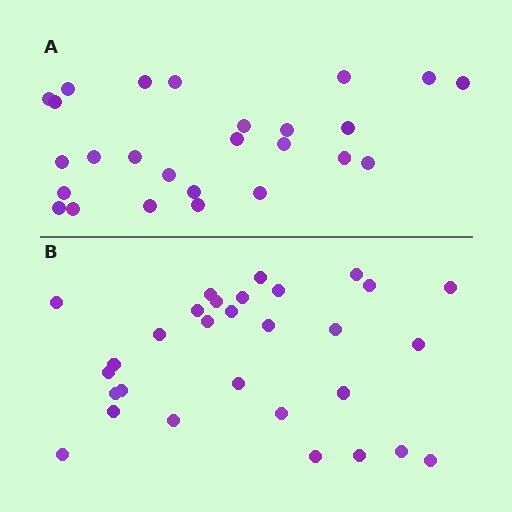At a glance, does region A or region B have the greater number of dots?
Region B (the bottom region) has more dots.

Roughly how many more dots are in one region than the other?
Region B has about 4 more dots than region A.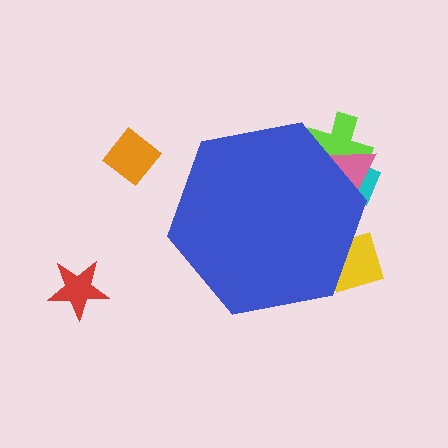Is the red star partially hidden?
No, the red star is fully visible.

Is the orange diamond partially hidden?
No, the orange diamond is fully visible.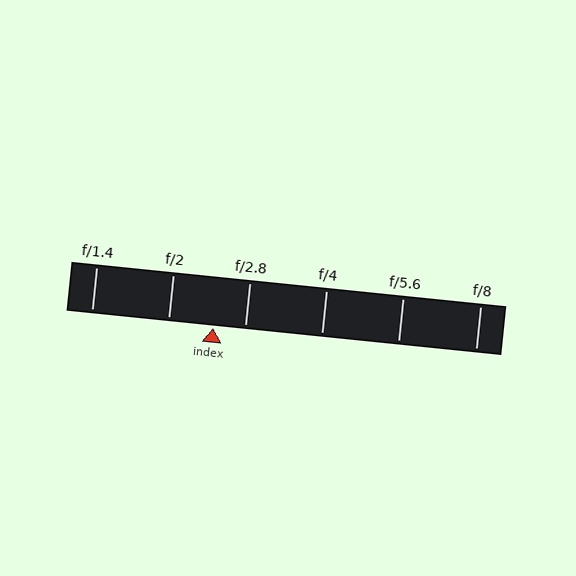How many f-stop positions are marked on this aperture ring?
There are 6 f-stop positions marked.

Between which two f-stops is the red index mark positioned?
The index mark is between f/2 and f/2.8.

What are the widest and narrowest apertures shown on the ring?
The widest aperture shown is f/1.4 and the narrowest is f/8.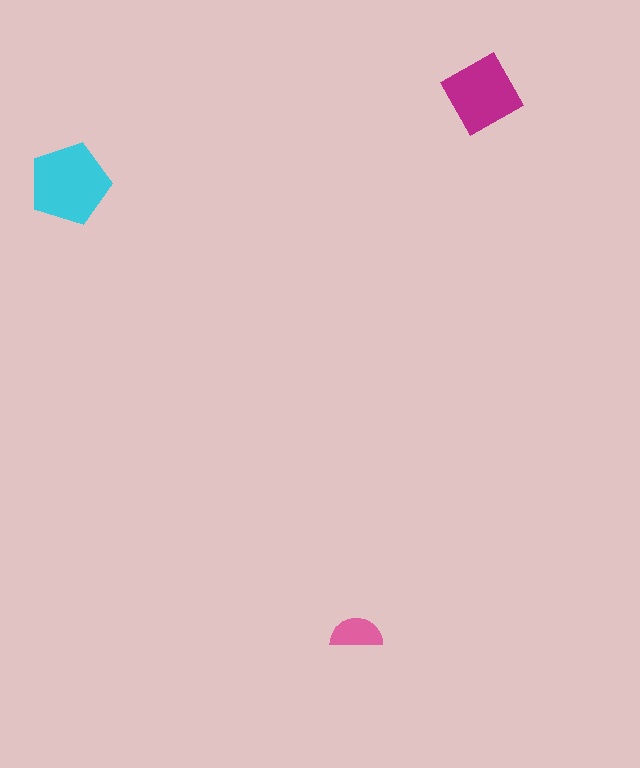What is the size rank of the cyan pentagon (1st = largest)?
1st.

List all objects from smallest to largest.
The pink semicircle, the magenta square, the cyan pentagon.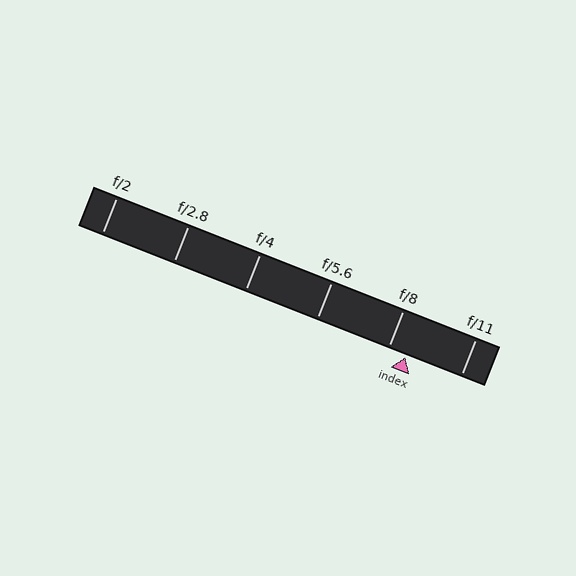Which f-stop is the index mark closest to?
The index mark is closest to f/8.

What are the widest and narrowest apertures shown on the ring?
The widest aperture shown is f/2 and the narrowest is f/11.